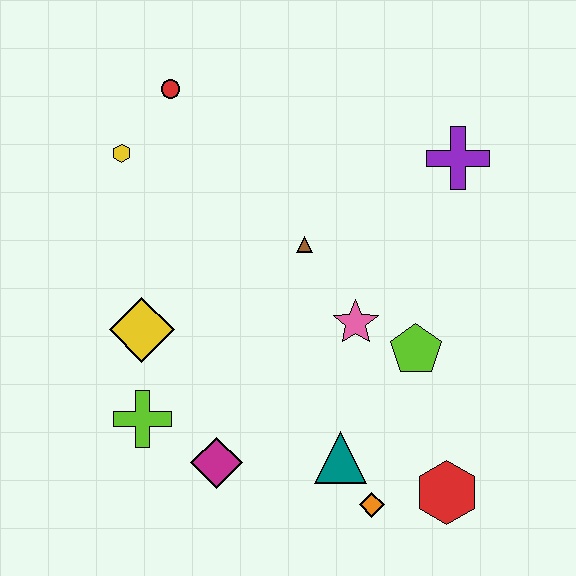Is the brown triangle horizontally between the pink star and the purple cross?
No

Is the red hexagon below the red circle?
Yes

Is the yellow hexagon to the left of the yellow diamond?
Yes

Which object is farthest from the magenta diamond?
The purple cross is farthest from the magenta diamond.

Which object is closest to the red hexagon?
The orange diamond is closest to the red hexagon.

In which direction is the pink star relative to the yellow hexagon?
The pink star is to the right of the yellow hexagon.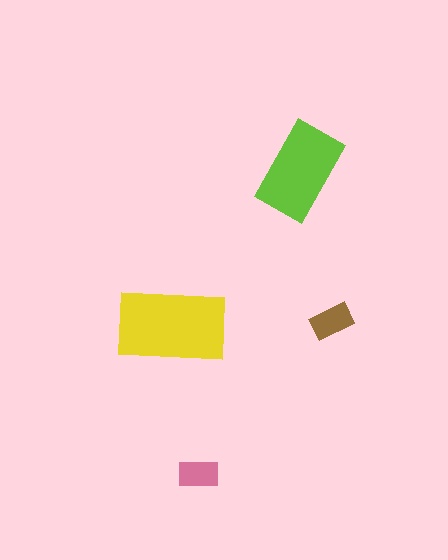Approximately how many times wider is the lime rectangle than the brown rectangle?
About 2.5 times wider.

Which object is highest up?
The lime rectangle is topmost.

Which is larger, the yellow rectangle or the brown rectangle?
The yellow one.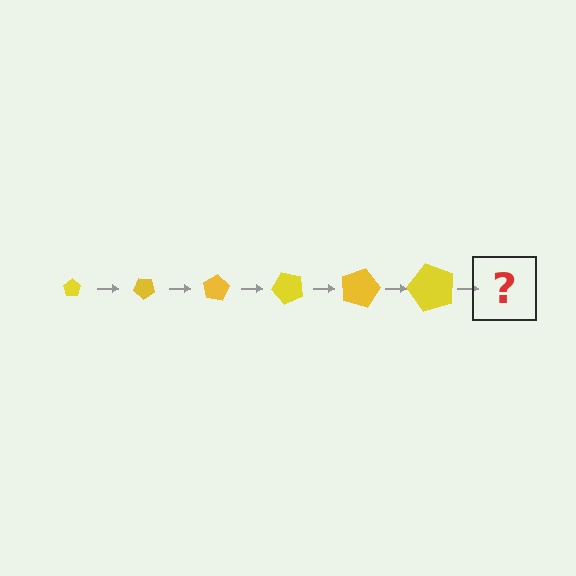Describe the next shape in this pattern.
It should be a pentagon, larger than the previous one and rotated 240 degrees from the start.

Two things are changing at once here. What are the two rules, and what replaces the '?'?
The two rules are that the pentagon grows larger each step and it rotates 40 degrees each step. The '?' should be a pentagon, larger than the previous one and rotated 240 degrees from the start.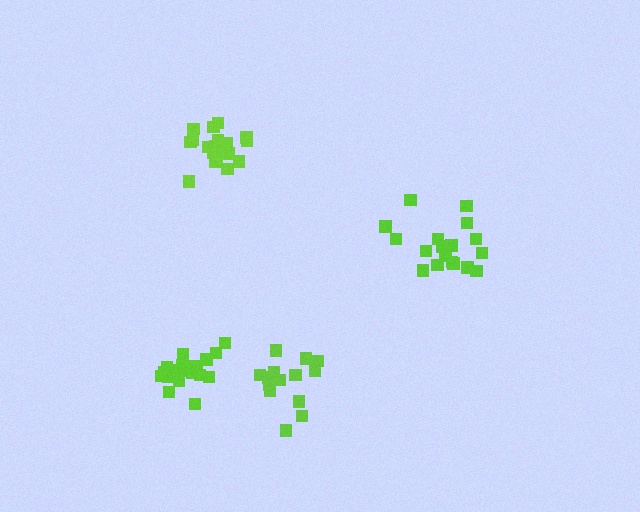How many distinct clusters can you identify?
There are 4 distinct clusters.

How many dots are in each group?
Group 1: 18 dots, Group 2: 20 dots, Group 3: 14 dots, Group 4: 19 dots (71 total).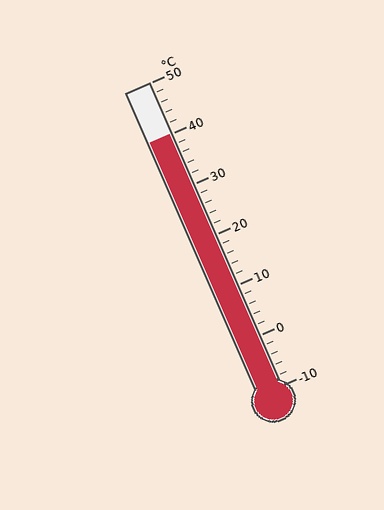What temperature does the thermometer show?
The thermometer shows approximately 40°C.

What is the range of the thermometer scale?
The thermometer scale ranges from -10°C to 50°C.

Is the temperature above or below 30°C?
The temperature is above 30°C.